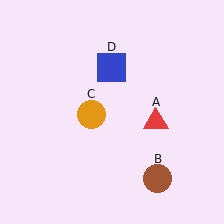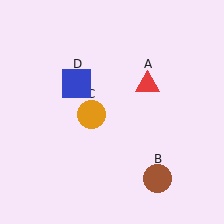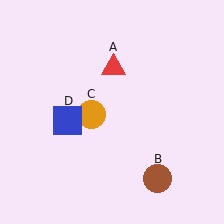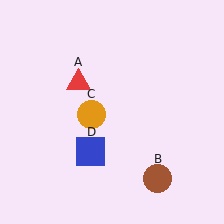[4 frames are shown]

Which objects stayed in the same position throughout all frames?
Brown circle (object B) and orange circle (object C) remained stationary.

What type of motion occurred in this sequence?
The red triangle (object A), blue square (object D) rotated counterclockwise around the center of the scene.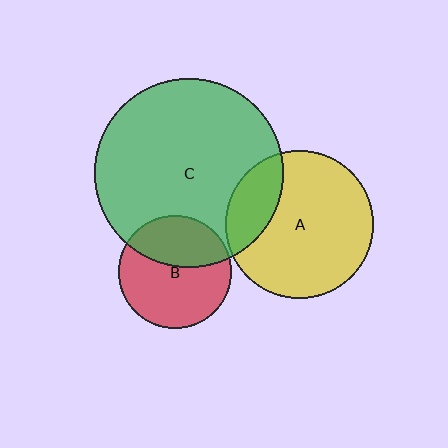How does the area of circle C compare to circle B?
Approximately 2.8 times.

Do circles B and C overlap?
Yes.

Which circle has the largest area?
Circle C (green).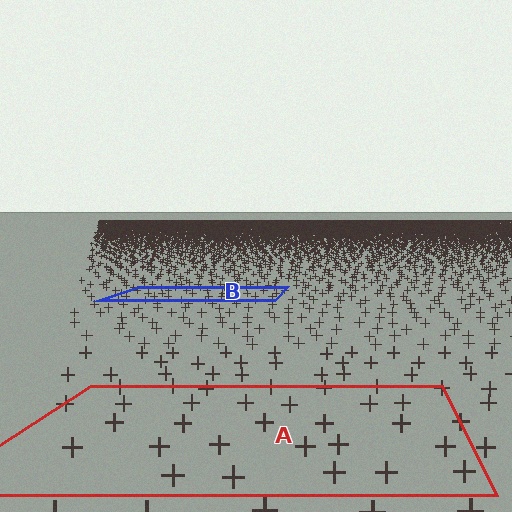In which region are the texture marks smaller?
The texture marks are smaller in region B, because it is farther away.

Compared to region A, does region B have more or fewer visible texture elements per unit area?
Region B has more texture elements per unit area — they are packed more densely because it is farther away.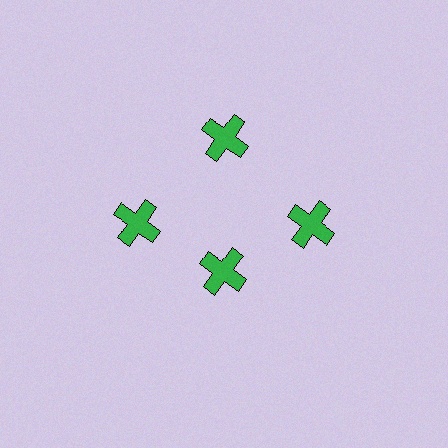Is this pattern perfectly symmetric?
No. The 4 green crosses are arranged in a ring, but one element near the 6 o'clock position is pulled inward toward the center, breaking the 4-fold rotational symmetry.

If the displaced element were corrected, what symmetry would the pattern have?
It would have 4-fold rotational symmetry — the pattern would map onto itself every 90 degrees.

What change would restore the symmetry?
The symmetry would be restored by moving it outward, back onto the ring so that all 4 crosses sit at equal angles and equal distance from the center.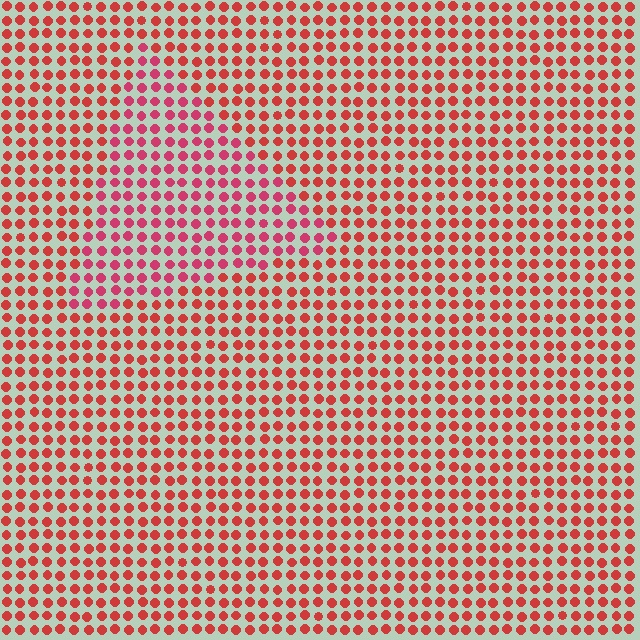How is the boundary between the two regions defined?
The boundary is defined purely by a slight shift in hue (about 21 degrees). Spacing, size, and orientation are identical on both sides.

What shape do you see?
I see a triangle.